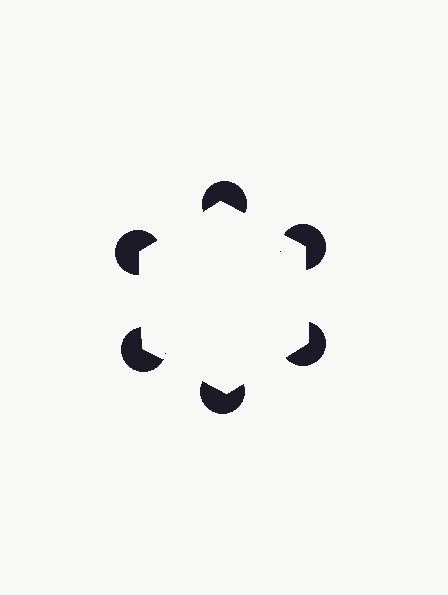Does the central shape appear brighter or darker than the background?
It typically appears slightly brighter than the background, even though no actual brightness change is drawn.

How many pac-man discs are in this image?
There are 6 — one at each vertex of the illusory hexagon.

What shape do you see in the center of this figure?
An illusory hexagon — its edges are inferred from the aligned wedge cuts in the pac-man discs, not physically drawn.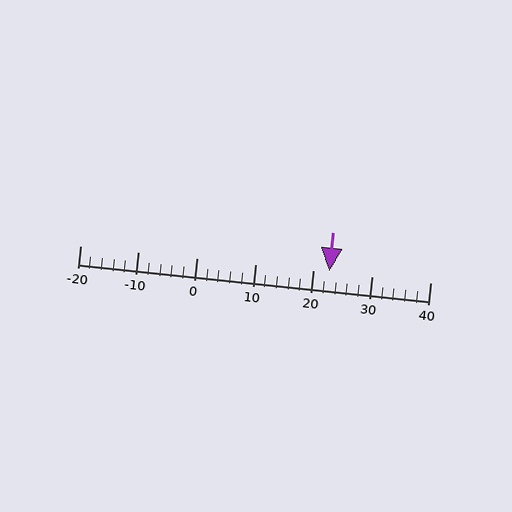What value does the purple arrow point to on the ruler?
The purple arrow points to approximately 23.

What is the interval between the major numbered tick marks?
The major tick marks are spaced 10 units apart.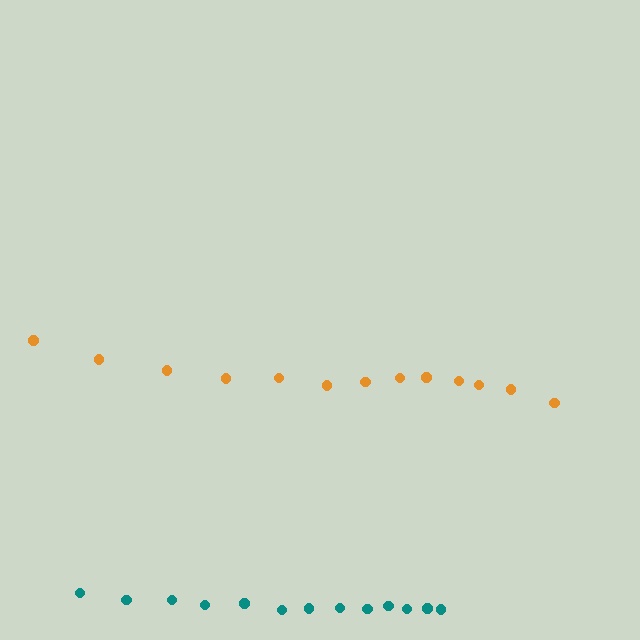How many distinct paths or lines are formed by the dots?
There are 2 distinct paths.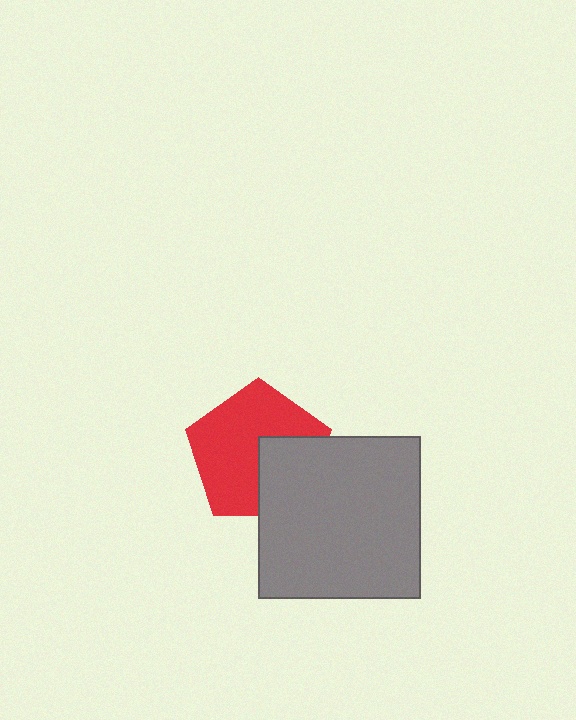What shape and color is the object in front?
The object in front is a gray square.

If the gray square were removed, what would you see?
You would see the complete red pentagon.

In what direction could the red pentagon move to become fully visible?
The red pentagon could move toward the upper-left. That would shift it out from behind the gray square entirely.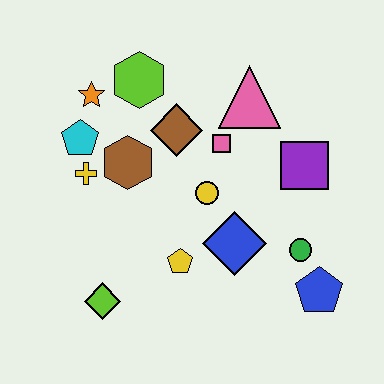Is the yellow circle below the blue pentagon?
No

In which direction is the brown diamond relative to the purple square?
The brown diamond is to the left of the purple square.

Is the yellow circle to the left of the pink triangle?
Yes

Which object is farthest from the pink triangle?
The lime diamond is farthest from the pink triangle.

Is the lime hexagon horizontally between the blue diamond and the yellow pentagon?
No